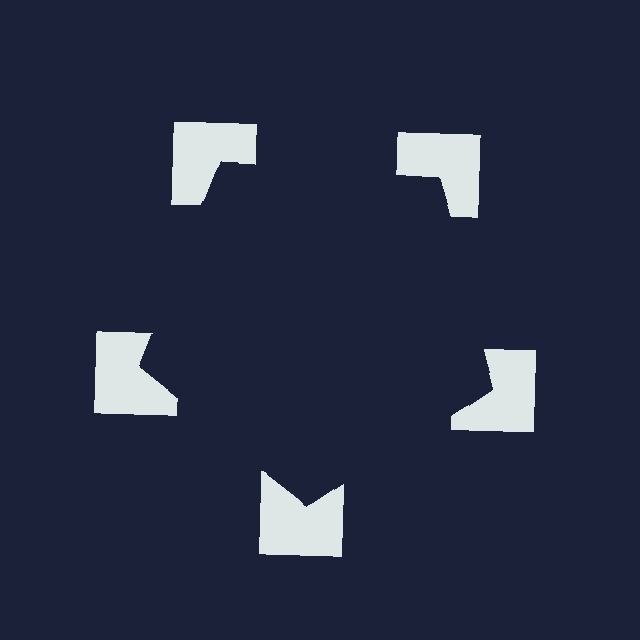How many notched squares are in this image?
There are 5 — one at each vertex of the illusory pentagon.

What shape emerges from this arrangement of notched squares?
An illusory pentagon — its edges are inferred from the aligned wedge cuts in the notched squares, not physically drawn.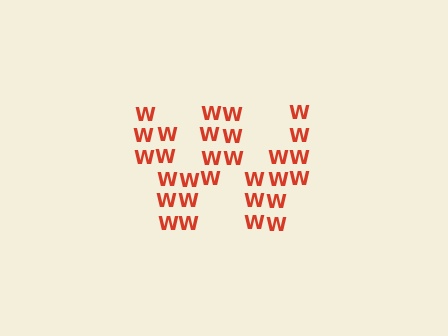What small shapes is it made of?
It is made of small letter W's.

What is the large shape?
The large shape is the letter W.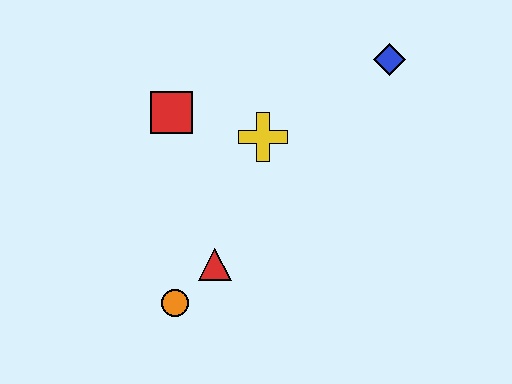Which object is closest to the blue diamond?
The yellow cross is closest to the blue diamond.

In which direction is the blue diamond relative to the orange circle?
The blue diamond is above the orange circle.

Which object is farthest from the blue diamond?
The orange circle is farthest from the blue diamond.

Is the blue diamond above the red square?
Yes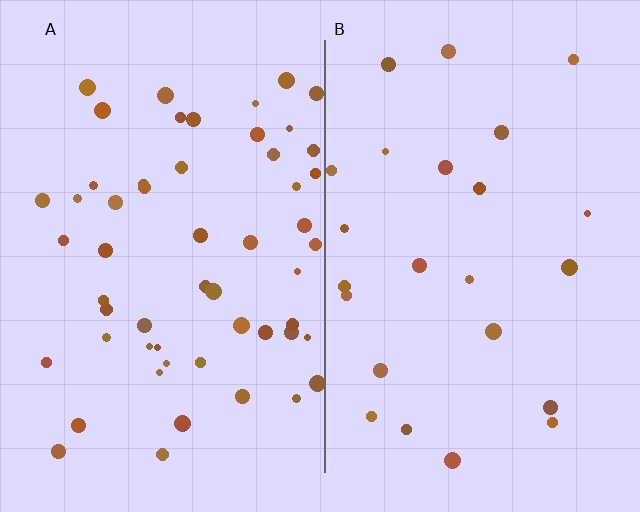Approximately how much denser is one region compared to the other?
Approximately 2.3× — region A over region B.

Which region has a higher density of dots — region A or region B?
A (the left).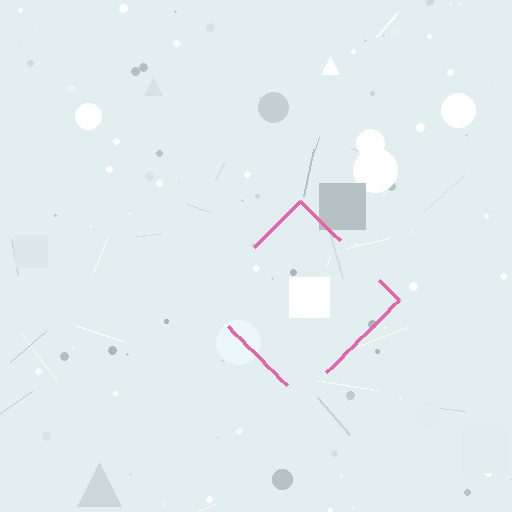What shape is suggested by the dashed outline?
The dashed outline suggests a diamond.